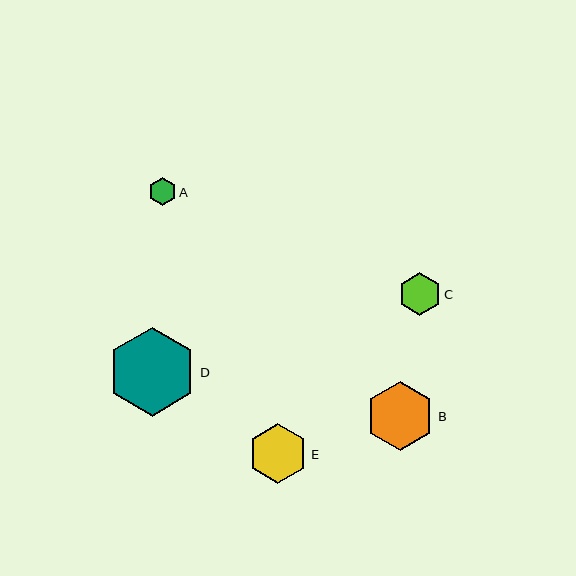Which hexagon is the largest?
Hexagon D is the largest with a size of approximately 89 pixels.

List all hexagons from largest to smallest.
From largest to smallest: D, B, E, C, A.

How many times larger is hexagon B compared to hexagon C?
Hexagon B is approximately 1.6 times the size of hexagon C.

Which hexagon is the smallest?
Hexagon A is the smallest with a size of approximately 28 pixels.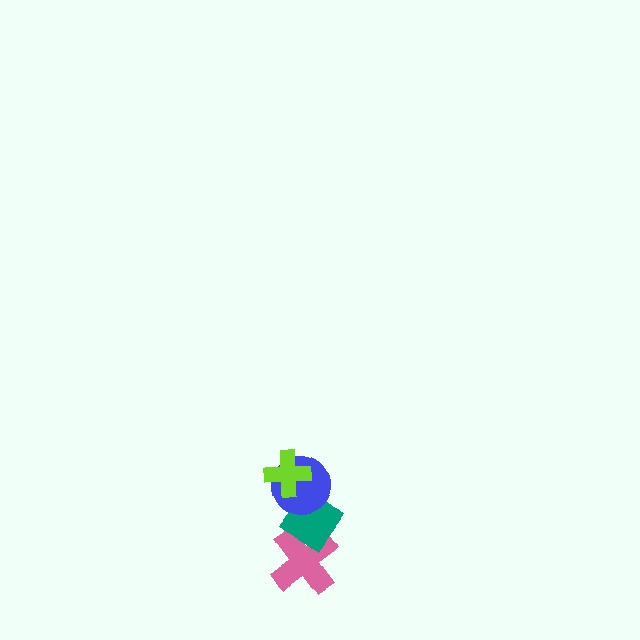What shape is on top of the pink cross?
The teal diamond is on top of the pink cross.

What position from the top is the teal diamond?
The teal diamond is 3rd from the top.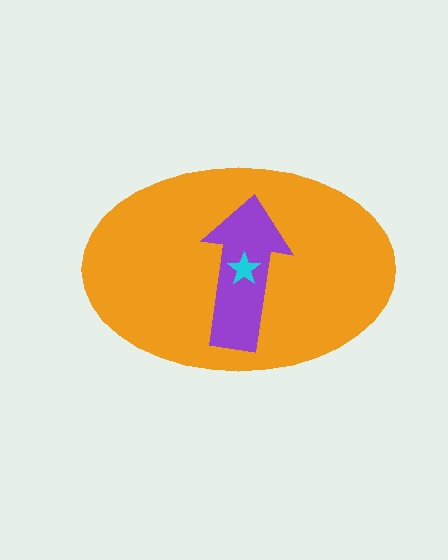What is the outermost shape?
The orange ellipse.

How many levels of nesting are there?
3.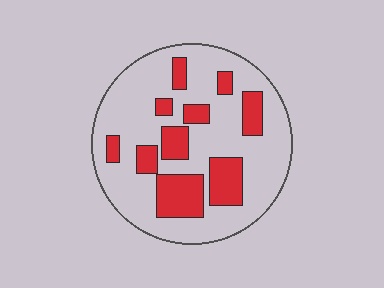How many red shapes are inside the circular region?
10.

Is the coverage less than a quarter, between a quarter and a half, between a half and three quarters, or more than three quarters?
Between a quarter and a half.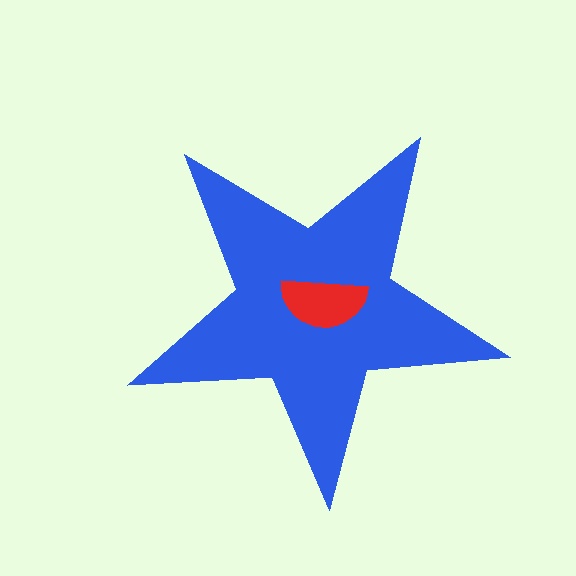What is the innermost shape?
The red semicircle.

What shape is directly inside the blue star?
The red semicircle.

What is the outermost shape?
The blue star.